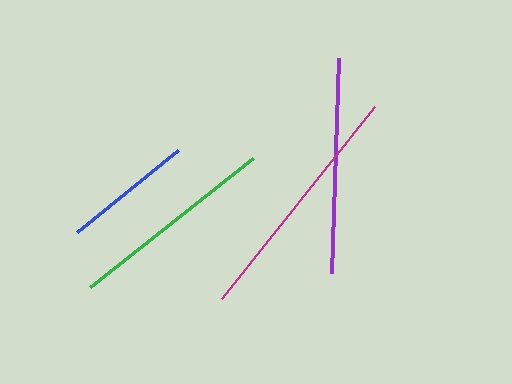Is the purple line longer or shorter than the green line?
The purple line is longer than the green line.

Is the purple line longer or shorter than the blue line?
The purple line is longer than the blue line.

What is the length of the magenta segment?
The magenta segment is approximately 246 pixels long.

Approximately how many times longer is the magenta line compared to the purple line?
The magenta line is approximately 1.1 times the length of the purple line.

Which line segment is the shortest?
The blue line is the shortest at approximately 130 pixels.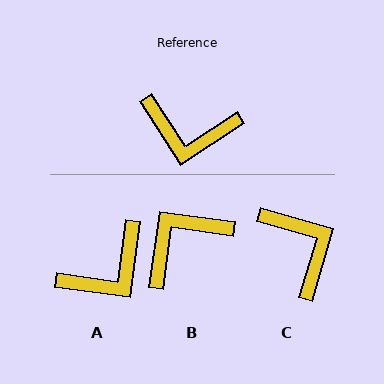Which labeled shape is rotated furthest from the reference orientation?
B, about 131 degrees away.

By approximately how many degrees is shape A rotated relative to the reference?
Approximately 49 degrees counter-clockwise.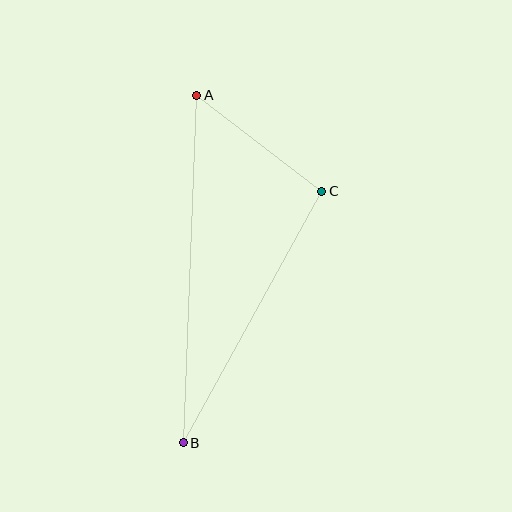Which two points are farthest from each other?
Points A and B are farthest from each other.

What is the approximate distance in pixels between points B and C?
The distance between B and C is approximately 287 pixels.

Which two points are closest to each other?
Points A and C are closest to each other.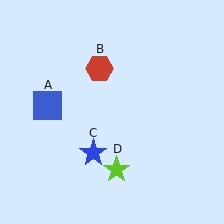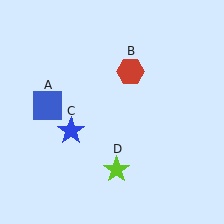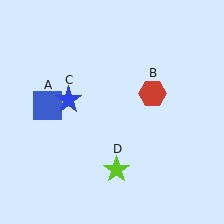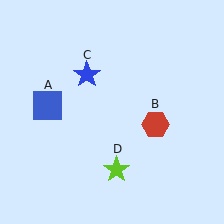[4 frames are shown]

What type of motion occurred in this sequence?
The red hexagon (object B), blue star (object C) rotated clockwise around the center of the scene.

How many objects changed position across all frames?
2 objects changed position: red hexagon (object B), blue star (object C).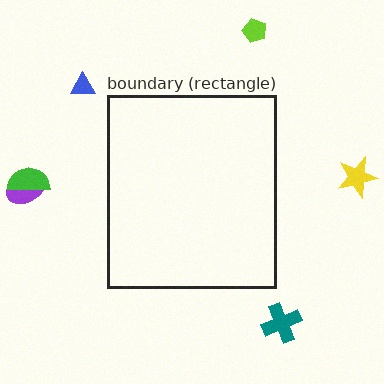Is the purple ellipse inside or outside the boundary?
Outside.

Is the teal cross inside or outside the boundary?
Outside.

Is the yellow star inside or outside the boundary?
Outside.